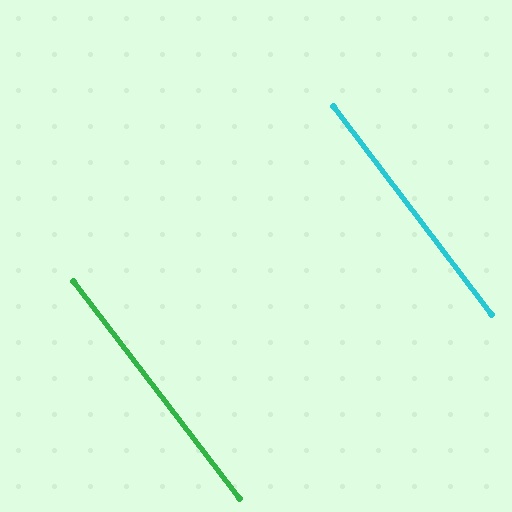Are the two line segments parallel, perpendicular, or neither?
Parallel — their directions differ by only 0.1°.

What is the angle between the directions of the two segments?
Approximately 0 degrees.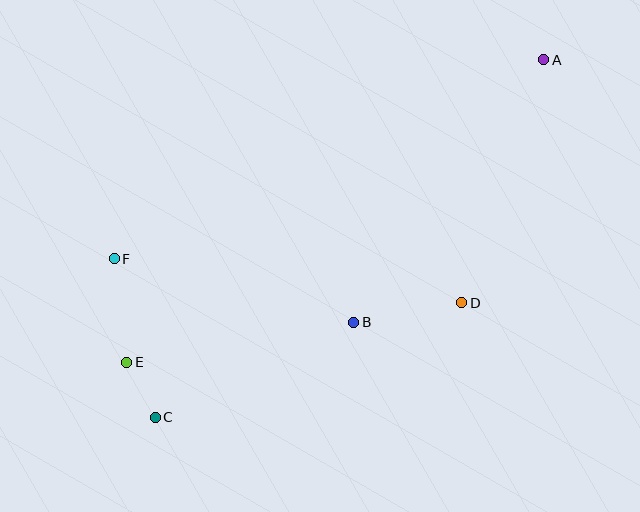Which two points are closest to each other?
Points C and E are closest to each other.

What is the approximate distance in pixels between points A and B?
The distance between A and B is approximately 324 pixels.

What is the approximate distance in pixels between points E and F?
The distance between E and F is approximately 104 pixels.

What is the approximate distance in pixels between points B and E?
The distance between B and E is approximately 230 pixels.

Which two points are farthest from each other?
Points A and C are farthest from each other.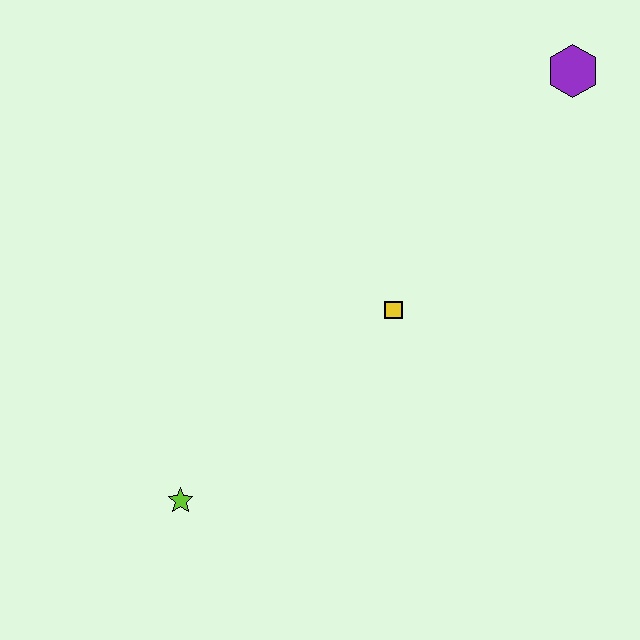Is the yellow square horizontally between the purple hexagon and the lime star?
Yes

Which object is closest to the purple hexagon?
The yellow square is closest to the purple hexagon.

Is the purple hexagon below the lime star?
No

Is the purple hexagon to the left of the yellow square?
No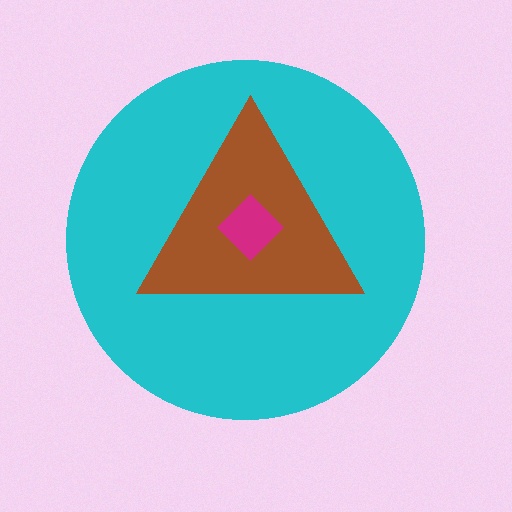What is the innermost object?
The magenta diamond.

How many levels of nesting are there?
3.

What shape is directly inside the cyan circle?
The brown triangle.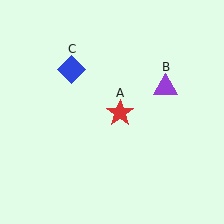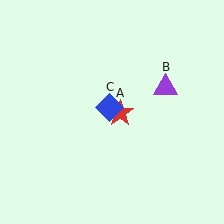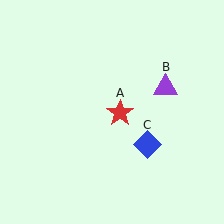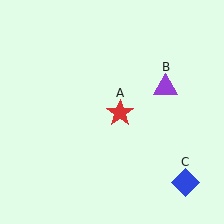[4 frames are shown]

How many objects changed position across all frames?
1 object changed position: blue diamond (object C).